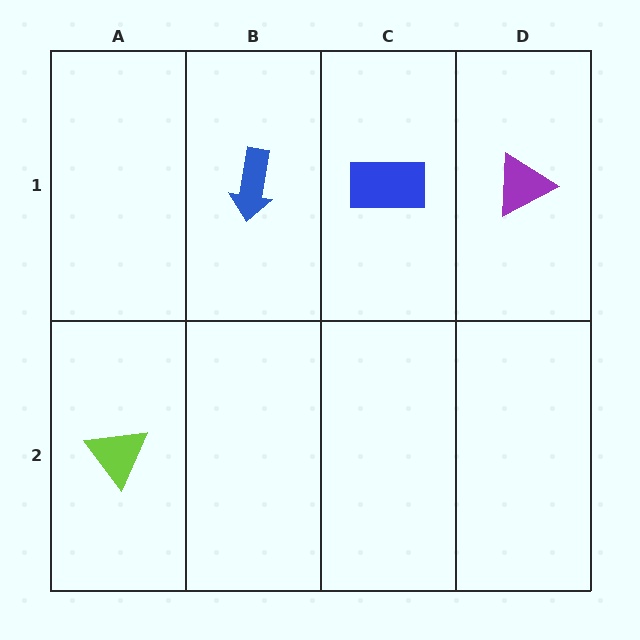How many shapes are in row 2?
1 shape.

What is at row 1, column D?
A purple triangle.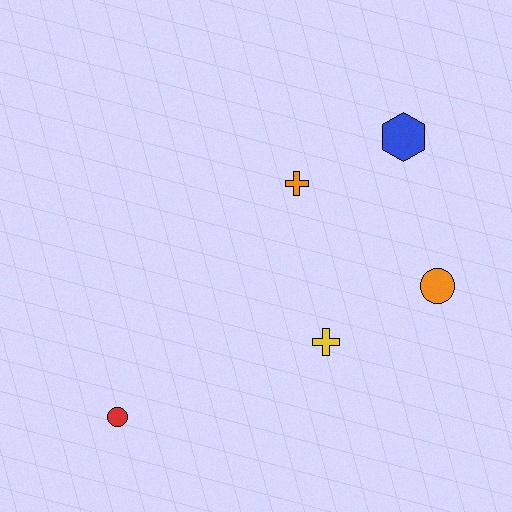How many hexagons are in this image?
There is 1 hexagon.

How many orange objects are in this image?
There are 2 orange objects.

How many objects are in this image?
There are 5 objects.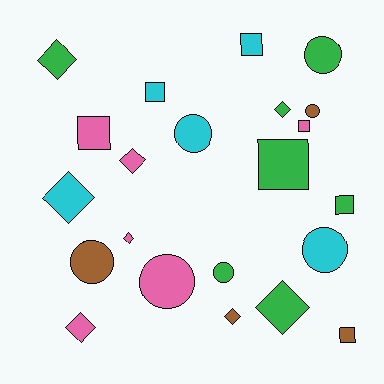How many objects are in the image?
There are 22 objects.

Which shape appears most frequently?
Diamond, with 8 objects.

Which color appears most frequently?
Green, with 7 objects.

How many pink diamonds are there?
There are 3 pink diamonds.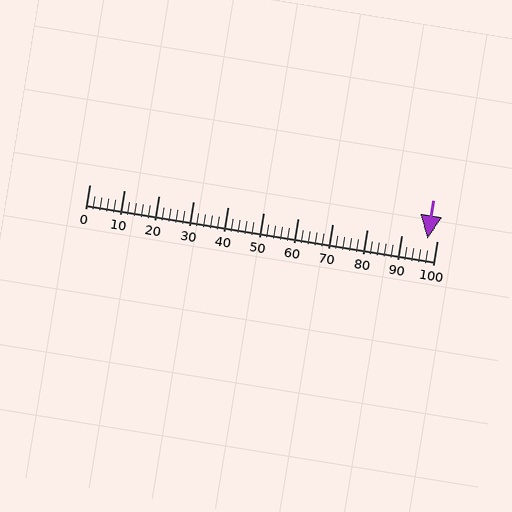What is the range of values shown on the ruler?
The ruler shows values from 0 to 100.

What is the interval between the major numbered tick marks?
The major tick marks are spaced 10 units apart.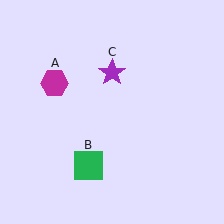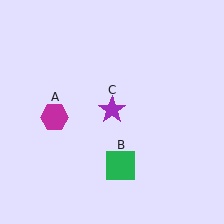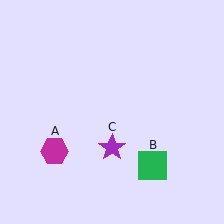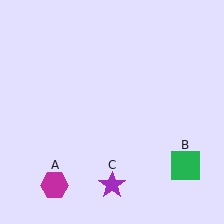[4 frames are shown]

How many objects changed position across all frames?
3 objects changed position: magenta hexagon (object A), green square (object B), purple star (object C).